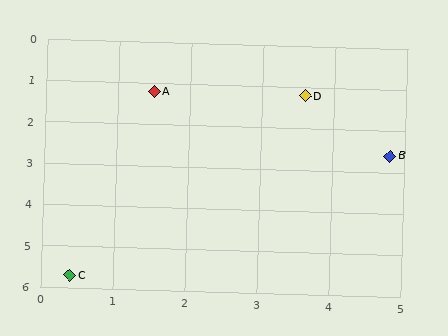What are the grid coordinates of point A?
Point A is at approximately (1.5, 1.2).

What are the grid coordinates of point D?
Point D is at approximately (3.6, 1.2).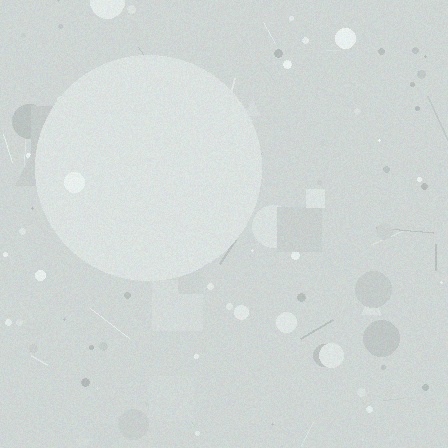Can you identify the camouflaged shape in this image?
The camouflaged shape is a circle.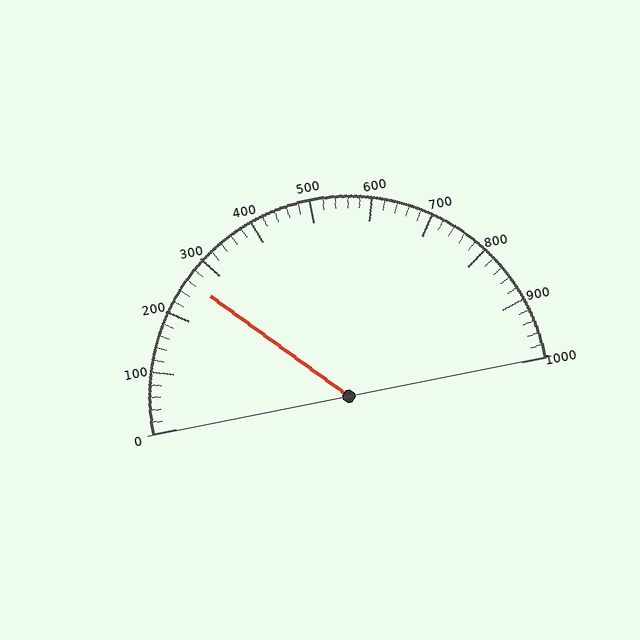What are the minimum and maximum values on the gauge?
The gauge ranges from 0 to 1000.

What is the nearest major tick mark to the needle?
The nearest major tick mark is 300.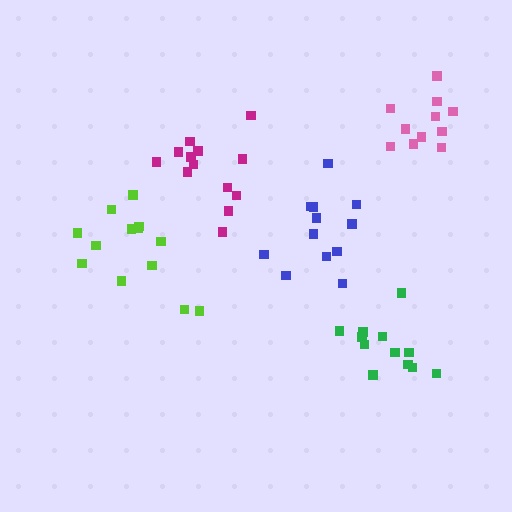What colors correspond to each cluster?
The clusters are colored: blue, green, pink, magenta, lime.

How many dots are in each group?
Group 1: 12 dots, Group 2: 12 dots, Group 3: 11 dots, Group 4: 13 dots, Group 5: 13 dots (61 total).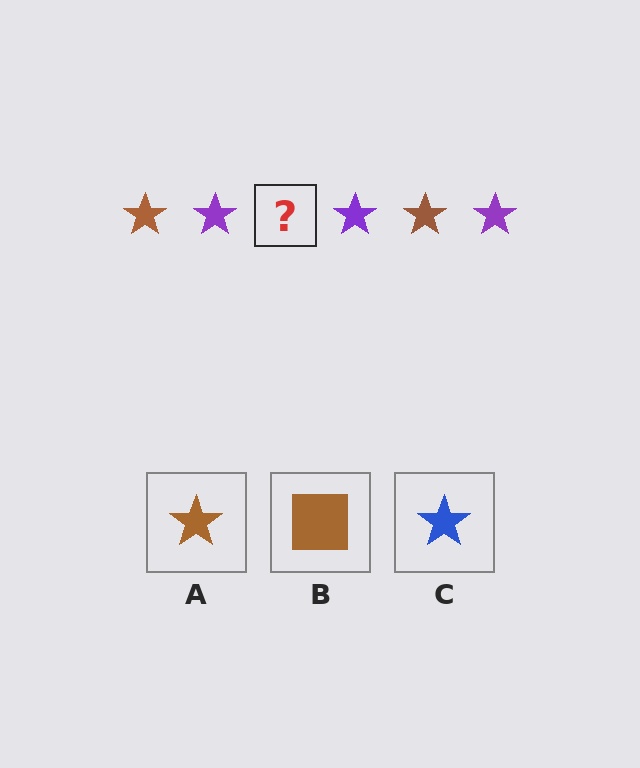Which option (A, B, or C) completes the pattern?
A.